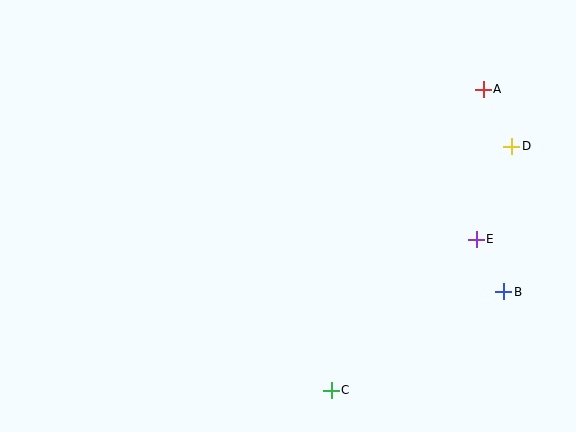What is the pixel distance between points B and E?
The distance between B and E is 59 pixels.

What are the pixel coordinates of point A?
Point A is at (483, 89).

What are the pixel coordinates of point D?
Point D is at (512, 146).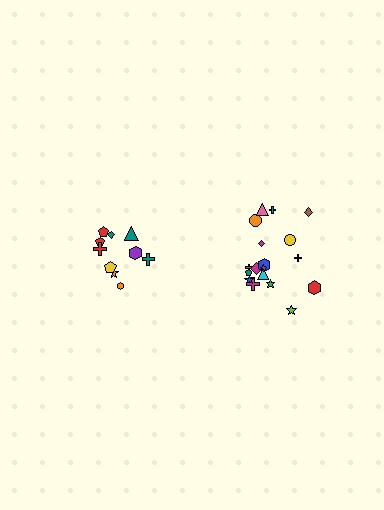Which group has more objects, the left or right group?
The right group.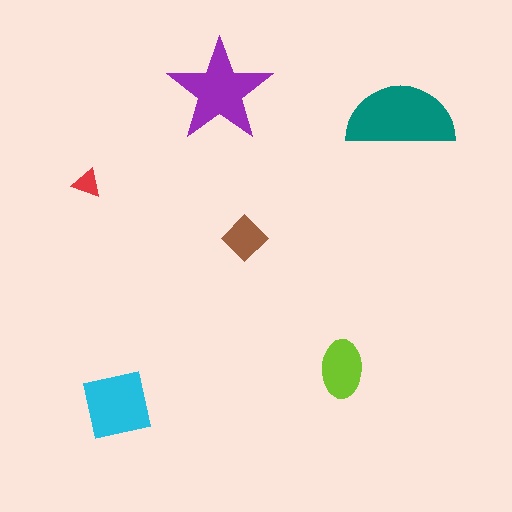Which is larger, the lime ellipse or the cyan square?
The cyan square.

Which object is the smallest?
The red triangle.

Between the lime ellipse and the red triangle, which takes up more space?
The lime ellipse.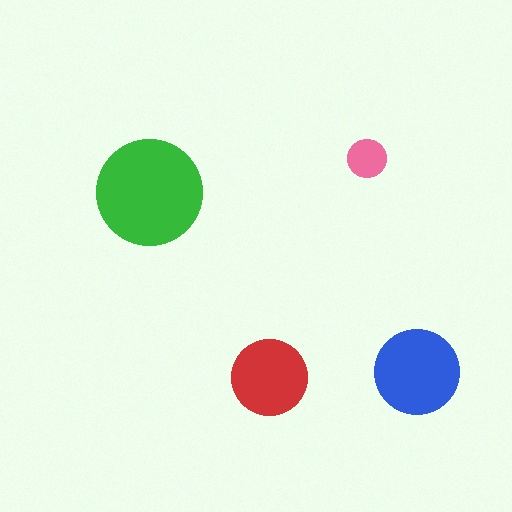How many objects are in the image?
There are 4 objects in the image.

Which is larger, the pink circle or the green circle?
The green one.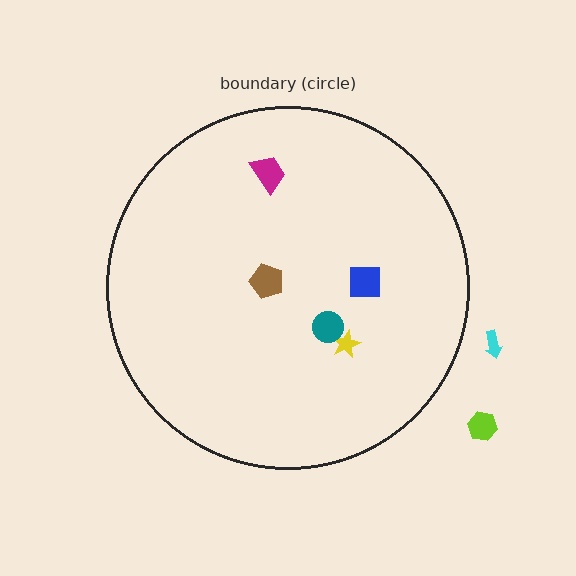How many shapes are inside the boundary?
5 inside, 2 outside.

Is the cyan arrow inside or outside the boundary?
Outside.